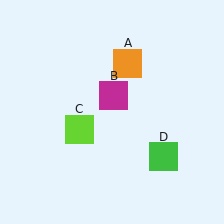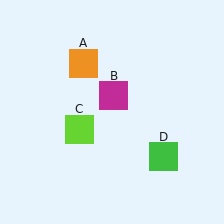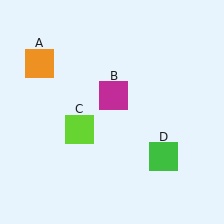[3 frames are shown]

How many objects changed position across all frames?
1 object changed position: orange square (object A).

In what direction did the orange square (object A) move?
The orange square (object A) moved left.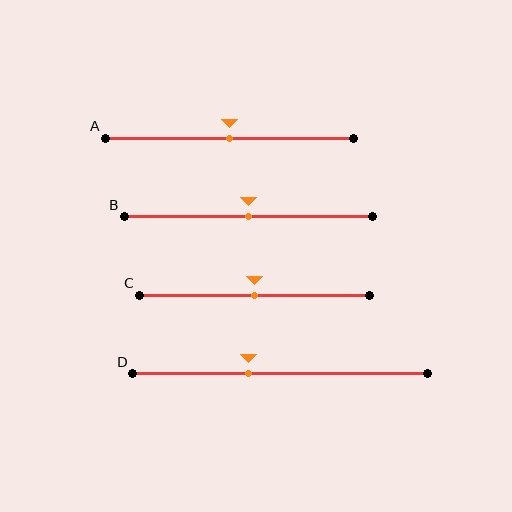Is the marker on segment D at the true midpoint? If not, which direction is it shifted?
No, the marker on segment D is shifted to the left by about 11% of the segment length.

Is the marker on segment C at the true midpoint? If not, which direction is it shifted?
Yes, the marker on segment C is at the true midpoint.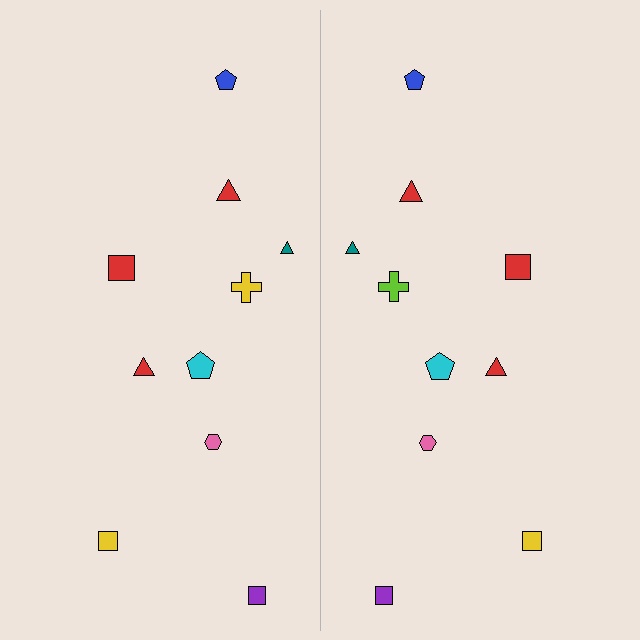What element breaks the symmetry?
The lime cross on the right side breaks the symmetry — its mirror counterpart is yellow.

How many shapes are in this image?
There are 20 shapes in this image.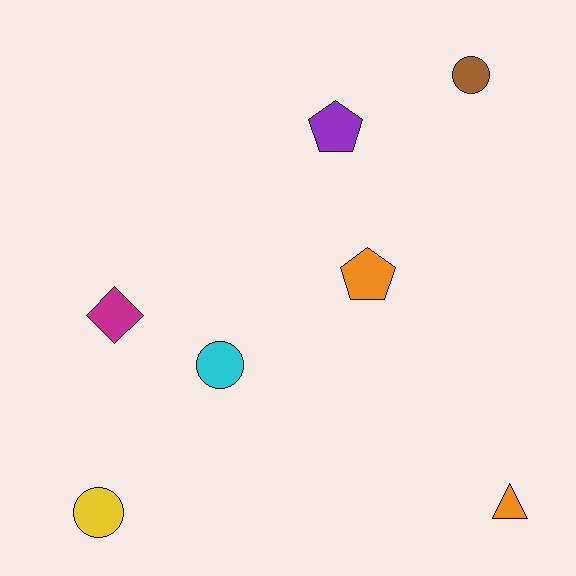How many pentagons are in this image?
There are 2 pentagons.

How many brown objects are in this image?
There is 1 brown object.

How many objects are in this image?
There are 7 objects.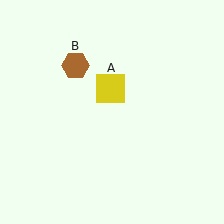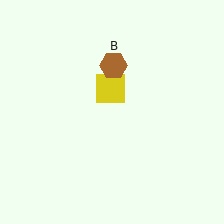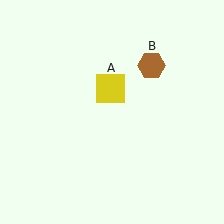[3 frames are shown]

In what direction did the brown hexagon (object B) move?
The brown hexagon (object B) moved right.